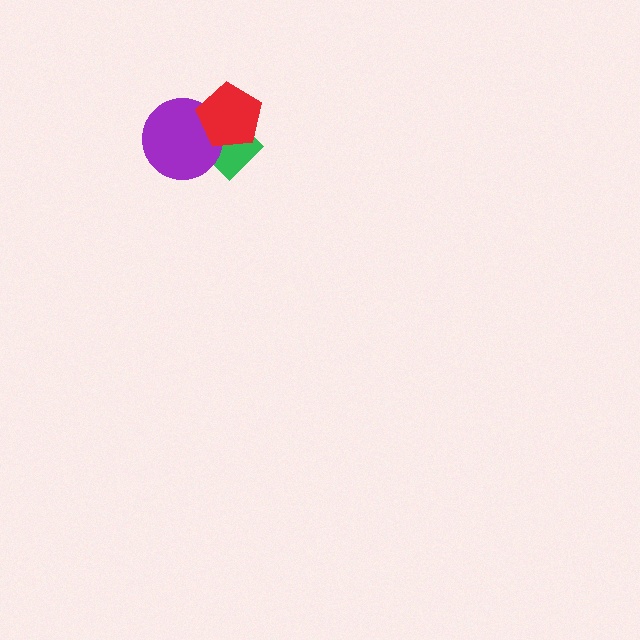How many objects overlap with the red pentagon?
2 objects overlap with the red pentagon.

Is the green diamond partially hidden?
Yes, it is partially covered by another shape.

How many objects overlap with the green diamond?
2 objects overlap with the green diamond.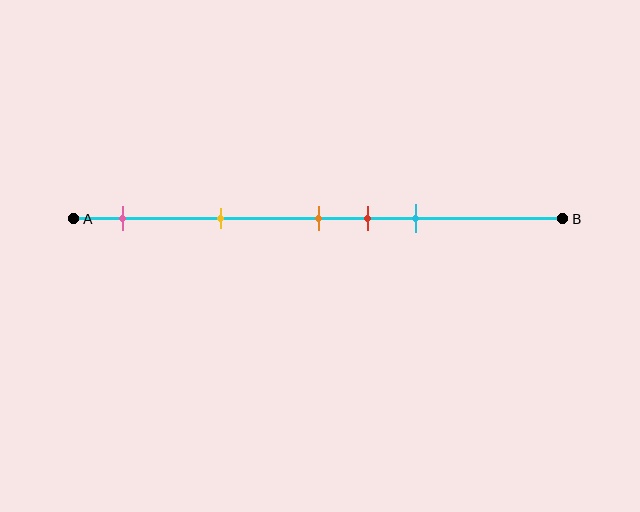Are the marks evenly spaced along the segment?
No, the marks are not evenly spaced.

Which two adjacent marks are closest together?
The orange and red marks are the closest adjacent pair.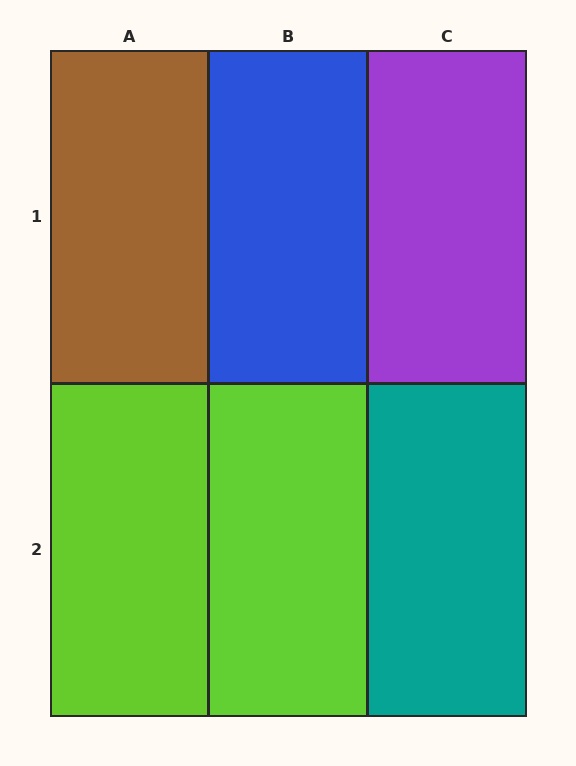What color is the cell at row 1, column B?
Blue.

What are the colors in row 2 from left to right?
Lime, lime, teal.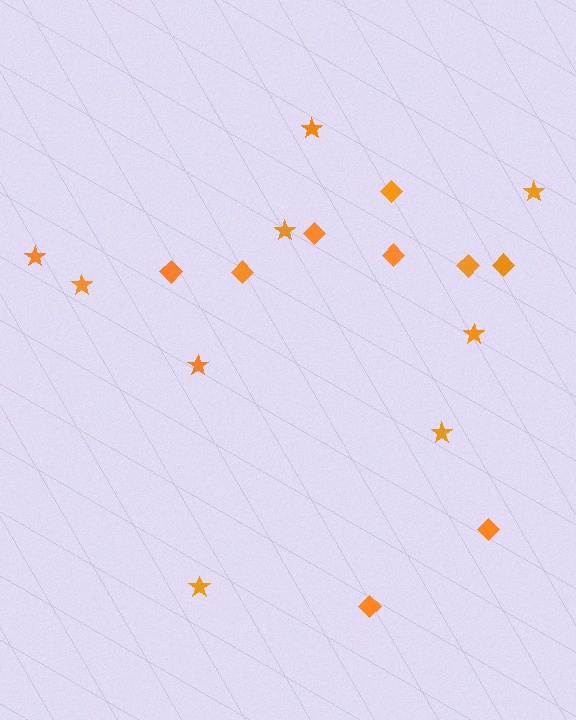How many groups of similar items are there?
There are 2 groups: one group of diamonds (9) and one group of stars (9).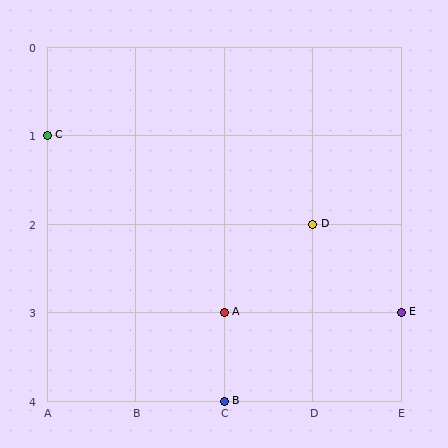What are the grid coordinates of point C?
Point C is at grid coordinates (A, 1).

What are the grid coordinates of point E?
Point E is at grid coordinates (E, 3).